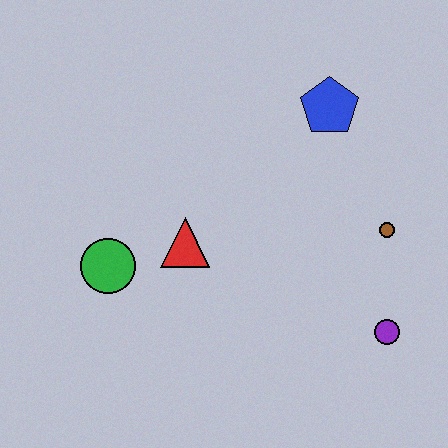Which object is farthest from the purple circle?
The green circle is farthest from the purple circle.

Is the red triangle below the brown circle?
Yes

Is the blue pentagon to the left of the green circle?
No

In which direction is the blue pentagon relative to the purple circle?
The blue pentagon is above the purple circle.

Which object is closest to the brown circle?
The purple circle is closest to the brown circle.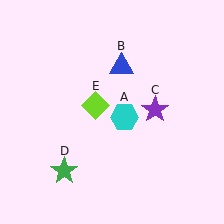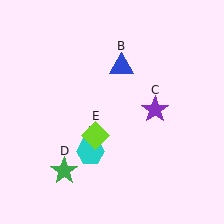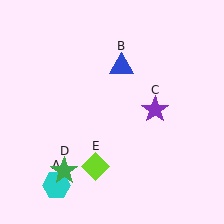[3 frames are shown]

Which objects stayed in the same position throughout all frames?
Blue triangle (object B) and purple star (object C) and green star (object D) remained stationary.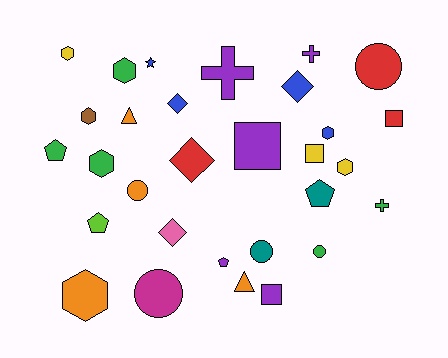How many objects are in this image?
There are 30 objects.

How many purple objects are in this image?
There are 5 purple objects.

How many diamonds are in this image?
There are 4 diamonds.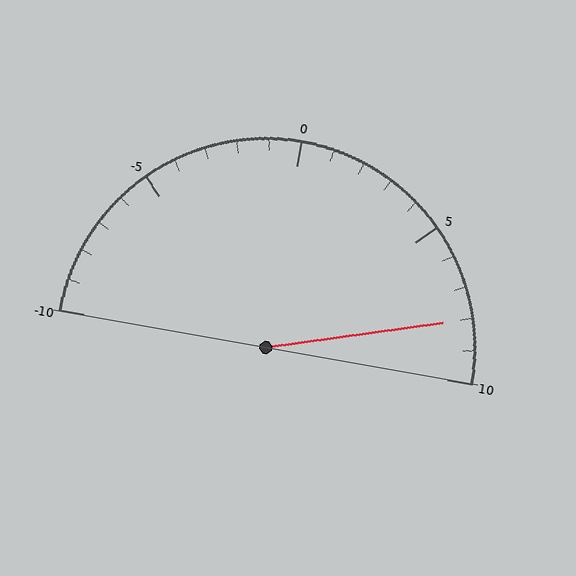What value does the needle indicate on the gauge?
The needle indicates approximately 8.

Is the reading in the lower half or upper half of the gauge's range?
The reading is in the upper half of the range (-10 to 10).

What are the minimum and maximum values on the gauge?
The gauge ranges from -10 to 10.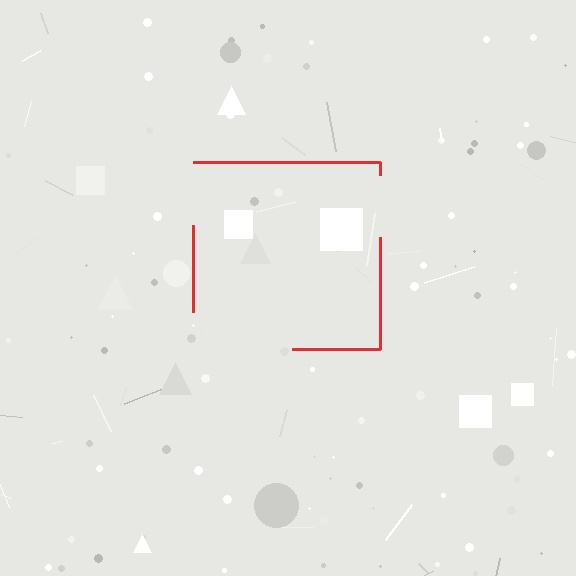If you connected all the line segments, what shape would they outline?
They would outline a square.